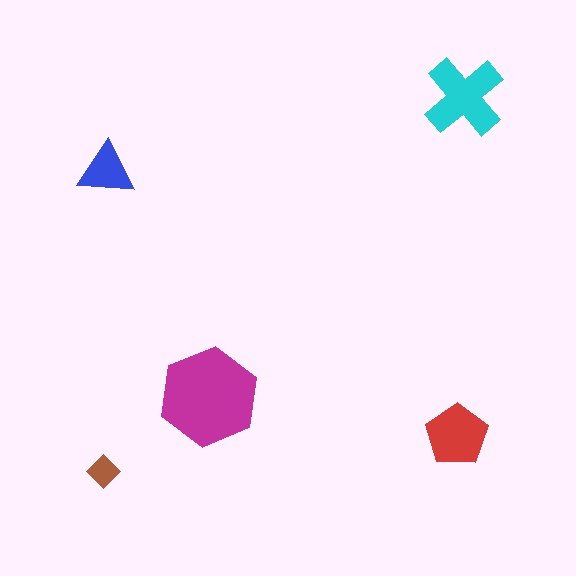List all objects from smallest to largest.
The brown diamond, the blue triangle, the red pentagon, the cyan cross, the magenta hexagon.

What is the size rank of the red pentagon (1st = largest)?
3rd.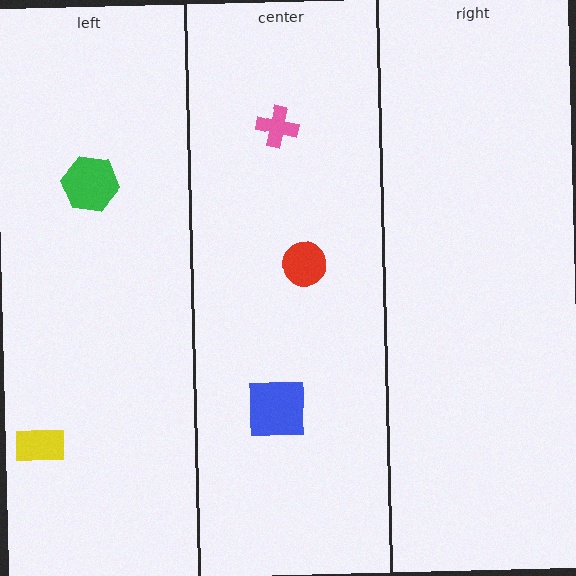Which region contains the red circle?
The center region.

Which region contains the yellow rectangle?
The left region.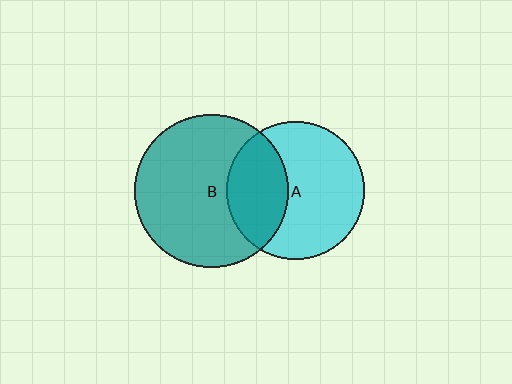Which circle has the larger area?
Circle B (teal).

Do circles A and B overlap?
Yes.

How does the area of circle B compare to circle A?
Approximately 1.2 times.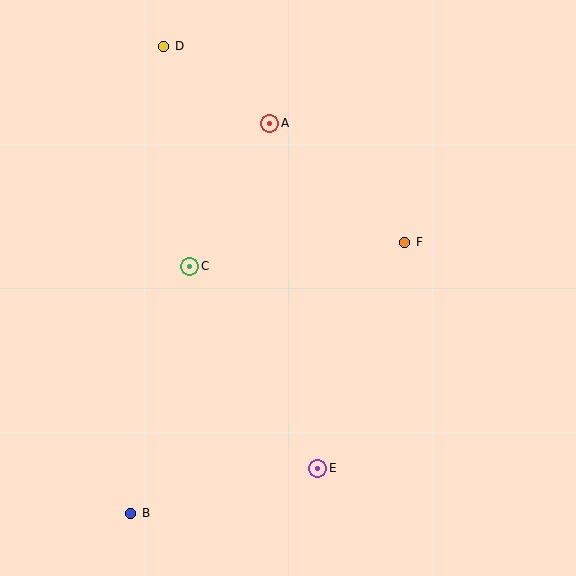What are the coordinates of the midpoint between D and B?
The midpoint between D and B is at (147, 280).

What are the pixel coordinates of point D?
Point D is at (164, 46).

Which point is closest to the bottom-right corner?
Point E is closest to the bottom-right corner.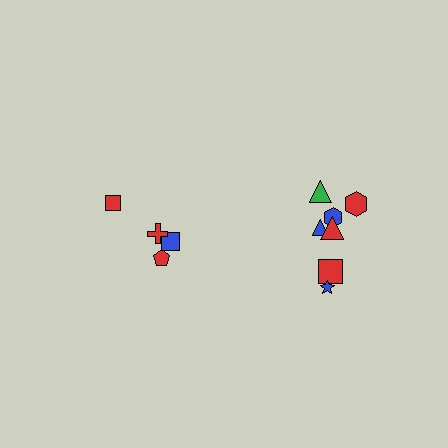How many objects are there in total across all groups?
There are 11 objects.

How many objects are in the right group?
There are 7 objects.